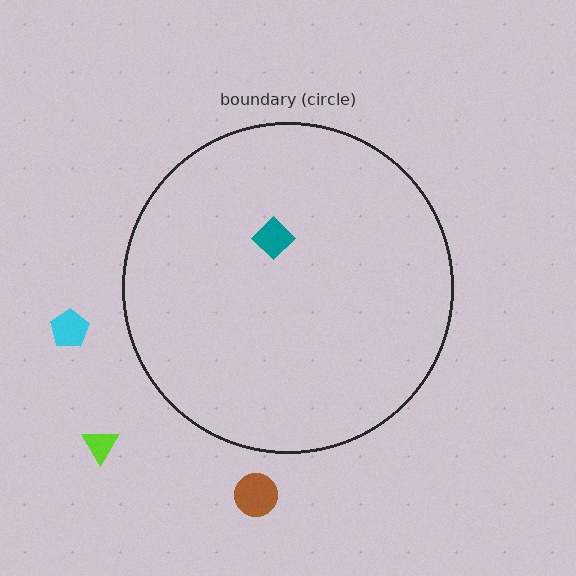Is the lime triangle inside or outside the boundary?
Outside.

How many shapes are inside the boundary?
1 inside, 3 outside.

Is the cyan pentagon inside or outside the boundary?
Outside.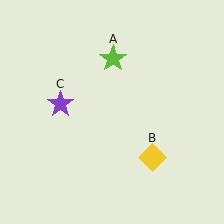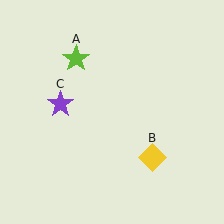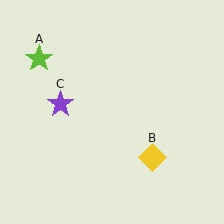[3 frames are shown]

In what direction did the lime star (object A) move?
The lime star (object A) moved left.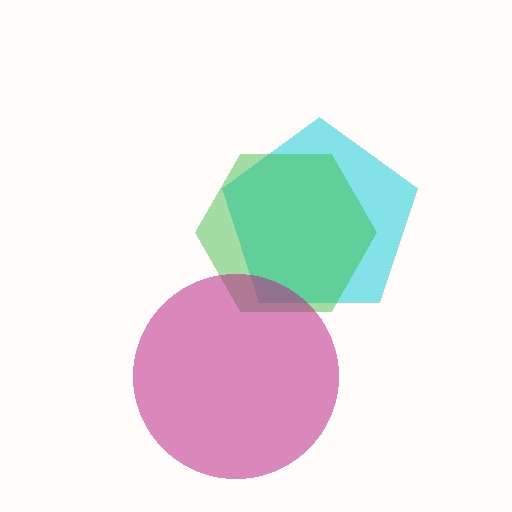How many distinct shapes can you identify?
There are 3 distinct shapes: a cyan pentagon, a green hexagon, a magenta circle.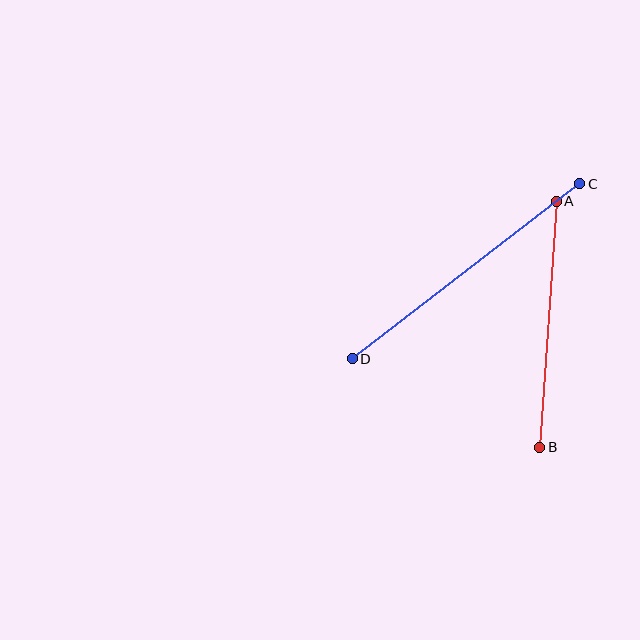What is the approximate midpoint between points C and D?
The midpoint is at approximately (466, 271) pixels.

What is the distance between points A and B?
The distance is approximately 246 pixels.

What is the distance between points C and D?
The distance is approximately 287 pixels.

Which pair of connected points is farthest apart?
Points C and D are farthest apart.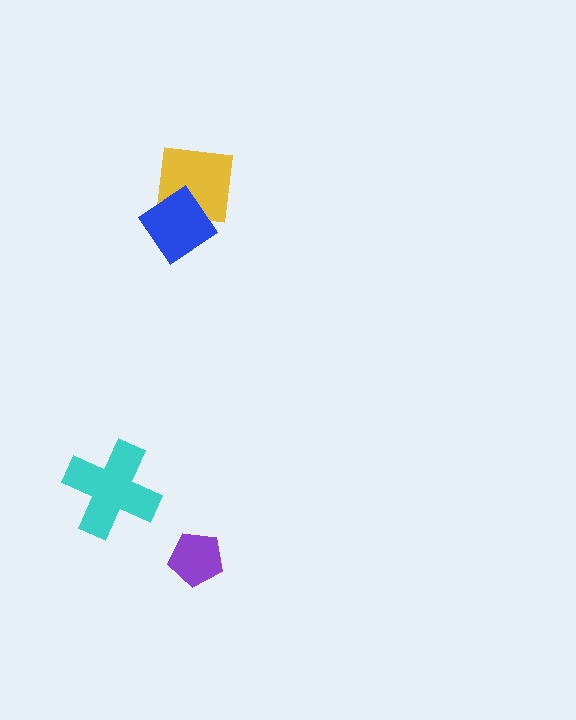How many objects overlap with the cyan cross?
0 objects overlap with the cyan cross.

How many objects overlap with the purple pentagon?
0 objects overlap with the purple pentagon.